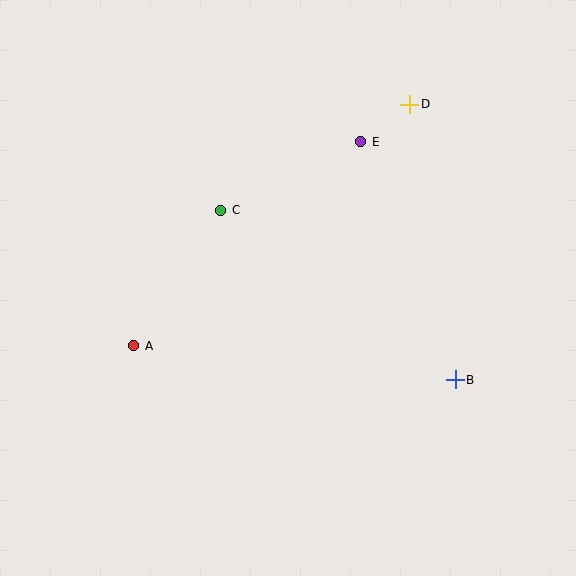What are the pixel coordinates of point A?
Point A is at (134, 346).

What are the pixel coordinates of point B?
Point B is at (455, 380).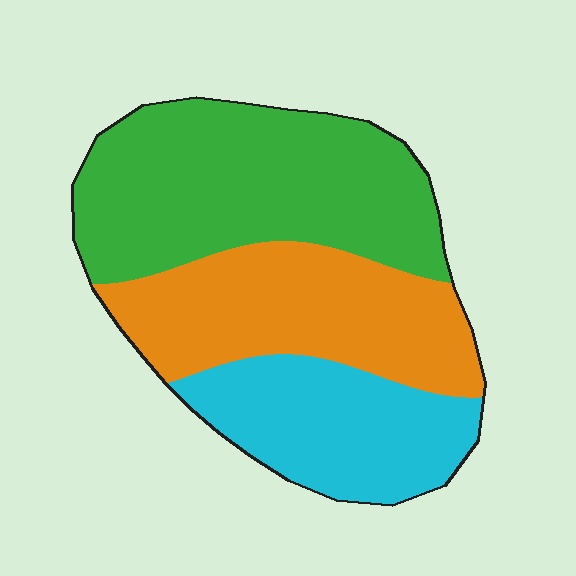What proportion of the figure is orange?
Orange covers 32% of the figure.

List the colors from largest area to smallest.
From largest to smallest: green, orange, cyan.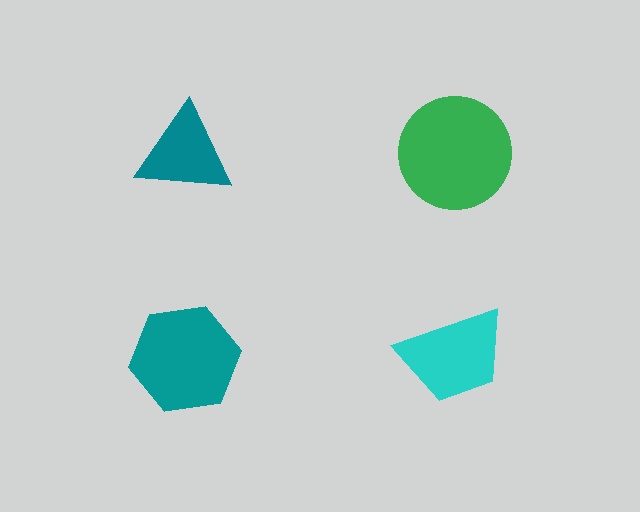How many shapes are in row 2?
2 shapes.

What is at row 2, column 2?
A cyan trapezoid.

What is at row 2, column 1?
A teal hexagon.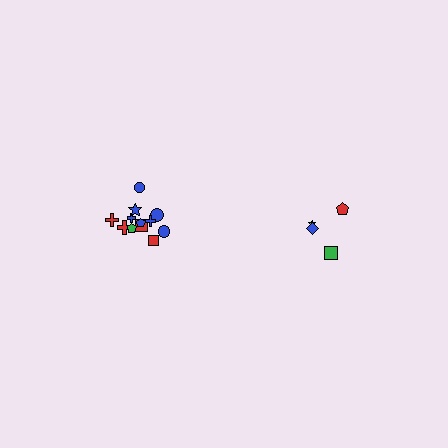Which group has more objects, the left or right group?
The left group.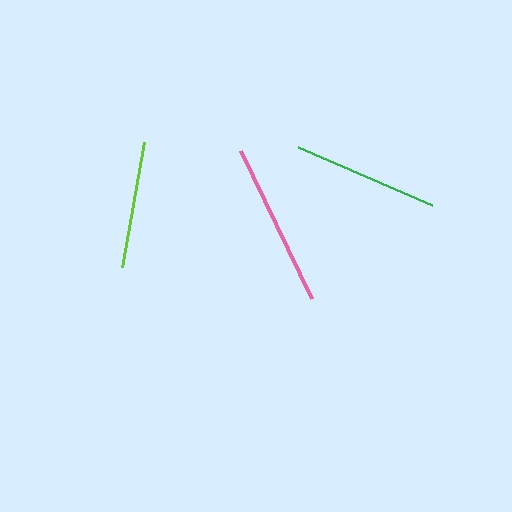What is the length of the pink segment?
The pink segment is approximately 164 pixels long.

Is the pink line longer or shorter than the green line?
The pink line is longer than the green line.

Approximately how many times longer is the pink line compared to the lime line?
The pink line is approximately 1.3 times the length of the lime line.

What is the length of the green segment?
The green segment is approximately 146 pixels long.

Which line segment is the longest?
The pink line is the longest at approximately 164 pixels.